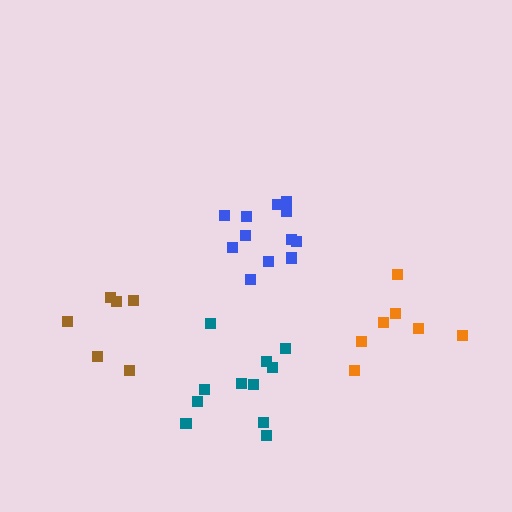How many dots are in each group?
Group 1: 11 dots, Group 2: 6 dots, Group 3: 12 dots, Group 4: 7 dots (36 total).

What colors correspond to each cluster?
The clusters are colored: teal, brown, blue, orange.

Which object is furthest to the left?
The brown cluster is leftmost.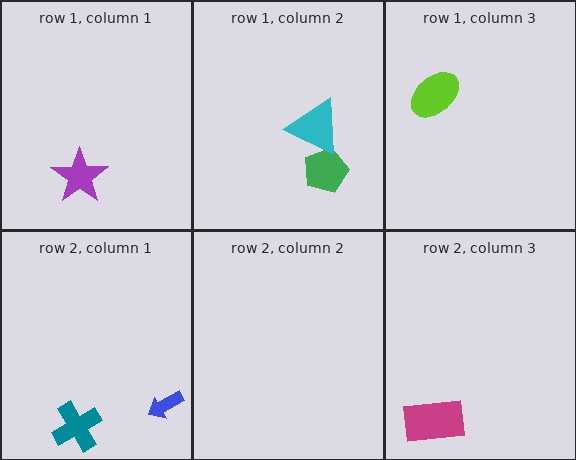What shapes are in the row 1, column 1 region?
The purple star.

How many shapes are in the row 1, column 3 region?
1.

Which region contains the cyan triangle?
The row 1, column 2 region.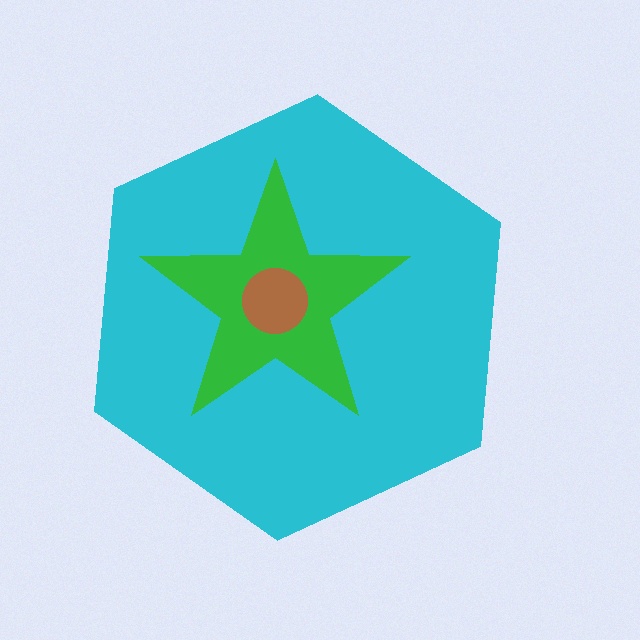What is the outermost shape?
The cyan hexagon.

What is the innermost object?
The brown circle.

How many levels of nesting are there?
3.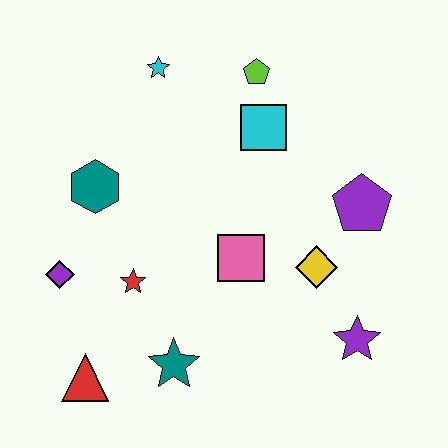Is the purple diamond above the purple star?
Yes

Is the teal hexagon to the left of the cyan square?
Yes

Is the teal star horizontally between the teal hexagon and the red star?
No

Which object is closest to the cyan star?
The lime pentagon is closest to the cyan star.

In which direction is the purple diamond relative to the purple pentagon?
The purple diamond is to the left of the purple pentagon.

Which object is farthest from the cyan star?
The purple star is farthest from the cyan star.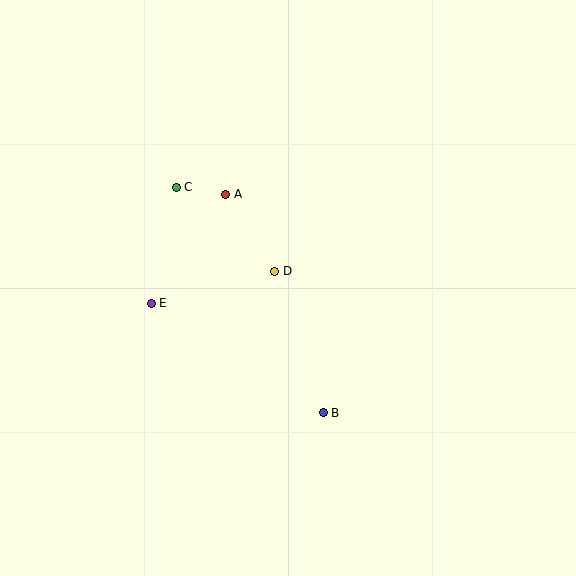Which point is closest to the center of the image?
Point D at (275, 271) is closest to the center.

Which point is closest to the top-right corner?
Point A is closest to the top-right corner.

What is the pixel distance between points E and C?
The distance between E and C is 119 pixels.